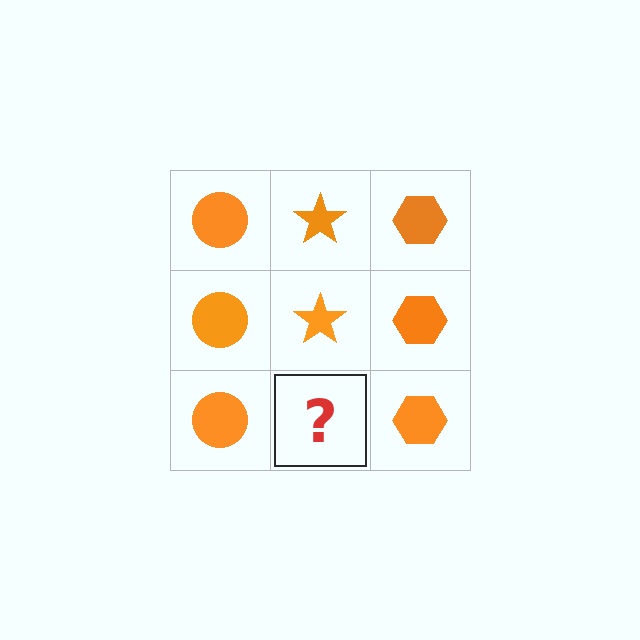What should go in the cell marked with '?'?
The missing cell should contain an orange star.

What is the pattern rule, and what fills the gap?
The rule is that each column has a consistent shape. The gap should be filled with an orange star.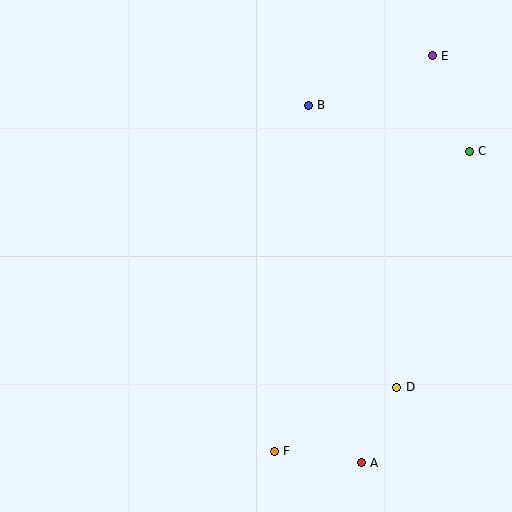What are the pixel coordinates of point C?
Point C is at (469, 151).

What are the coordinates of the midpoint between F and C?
The midpoint between F and C is at (372, 301).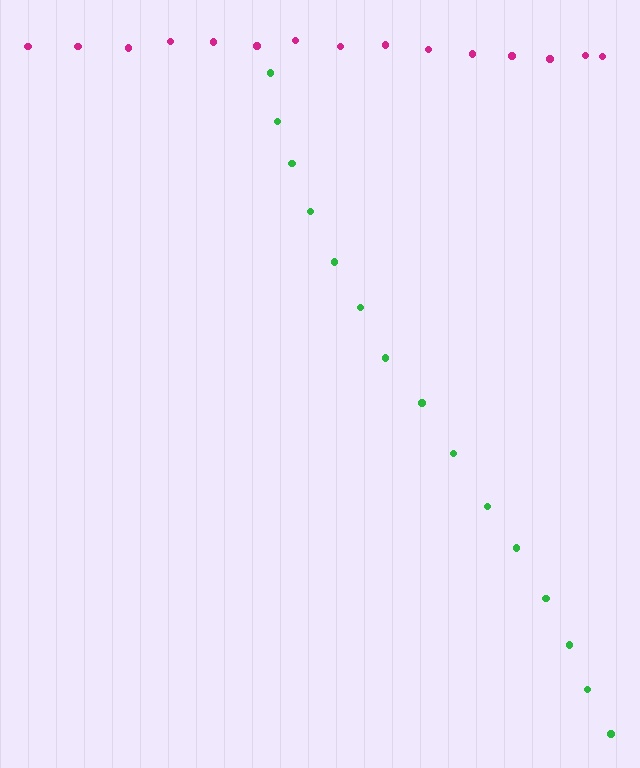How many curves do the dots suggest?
There are 2 distinct paths.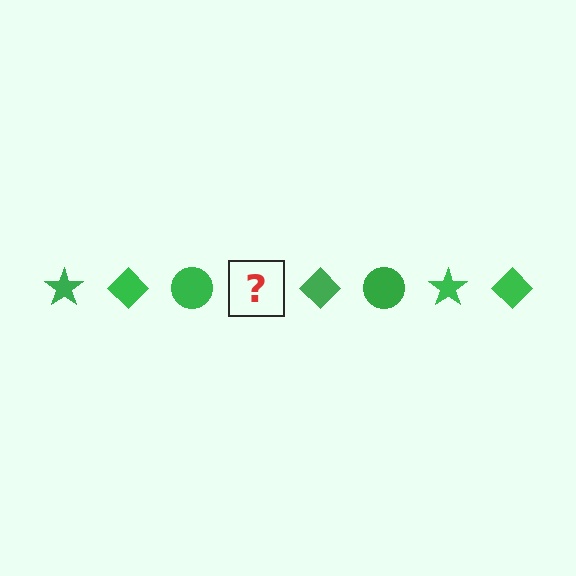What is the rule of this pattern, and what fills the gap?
The rule is that the pattern cycles through star, diamond, circle shapes in green. The gap should be filled with a green star.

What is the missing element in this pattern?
The missing element is a green star.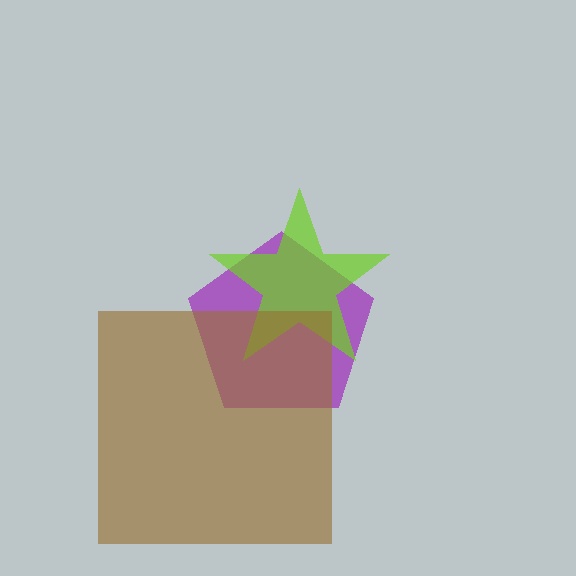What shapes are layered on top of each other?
The layered shapes are: a purple pentagon, a lime star, a brown square.